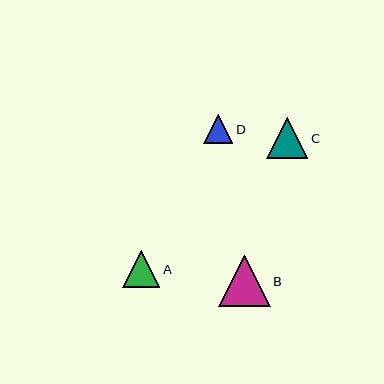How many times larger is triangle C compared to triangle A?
Triangle C is approximately 1.1 times the size of triangle A.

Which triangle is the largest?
Triangle B is the largest with a size of approximately 52 pixels.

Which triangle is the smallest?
Triangle D is the smallest with a size of approximately 29 pixels.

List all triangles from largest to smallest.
From largest to smallest: B, C, A, D.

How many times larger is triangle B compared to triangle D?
Triangle B is approximately 1.8 times the size of triangle D.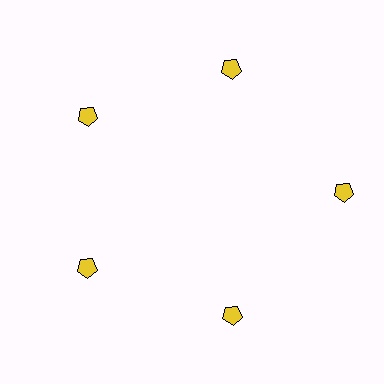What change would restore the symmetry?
The symmetry would be restored by moving it inward, back onto the ring so that all 5 pentagons sit at equal angles and equal distance from the center.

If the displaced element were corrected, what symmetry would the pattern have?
It would have 5-fold rotational symmetry — the pattern would map onto itself every 72 degrees.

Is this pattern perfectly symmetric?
No. The 5 yellow pentagons are arranged in a ring, but one element near the 3 o'clock position is pushed outward from the center, breaking the 5-fold rotational symmetry.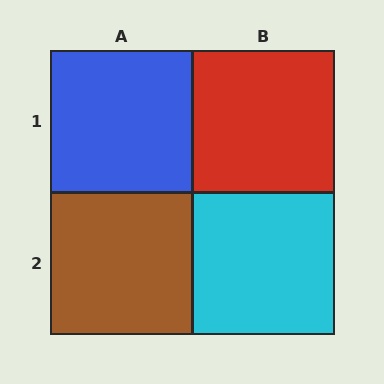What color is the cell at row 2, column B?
Cyan.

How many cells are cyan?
1 cell is cyan.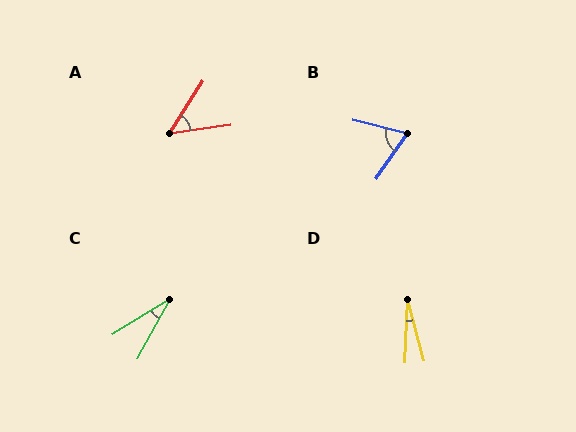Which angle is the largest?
B, at approximately 69 degrees.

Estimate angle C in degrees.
Approximately 29 degrees.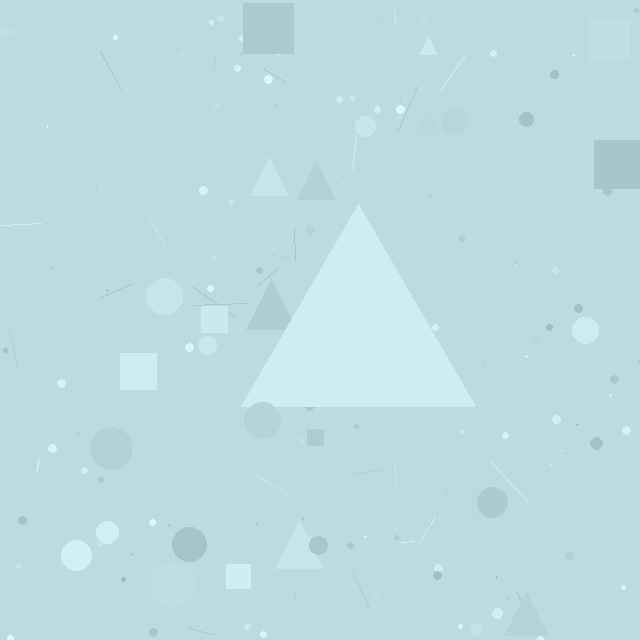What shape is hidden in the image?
A triangle is hidden in the image.